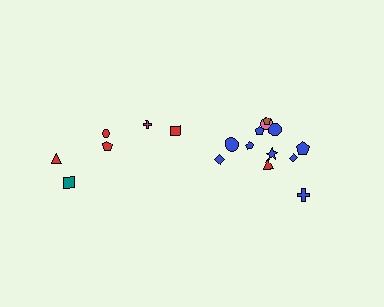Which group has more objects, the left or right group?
The right group.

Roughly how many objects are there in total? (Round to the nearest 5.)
Roughly 20 objects in total.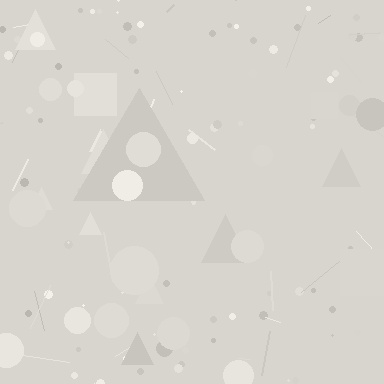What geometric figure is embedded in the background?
A triangle is embedded in the background.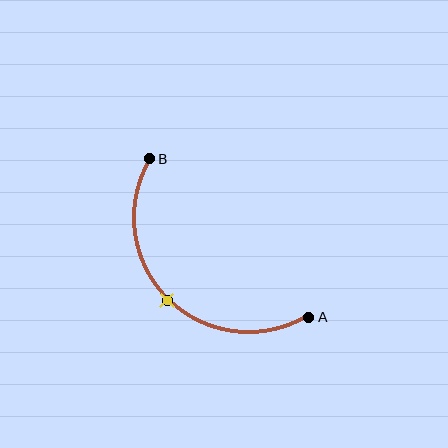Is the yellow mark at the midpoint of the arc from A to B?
Yes. The yellow mark lies on the arc at equal arc-length from both A and B — it is the arc midpoint.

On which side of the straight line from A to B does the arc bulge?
The arc bulges below and to the left of the straight line connecting A and B.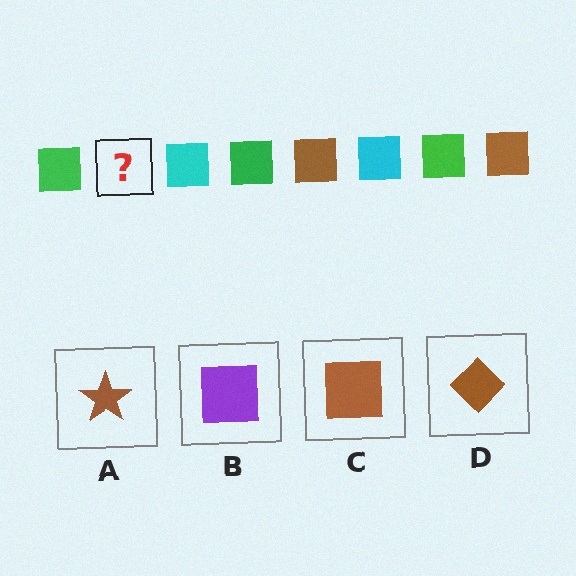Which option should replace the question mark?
Option C.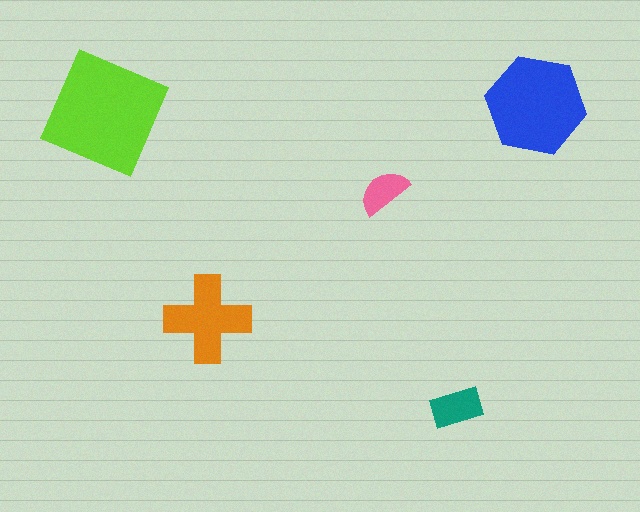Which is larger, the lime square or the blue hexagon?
The lime square.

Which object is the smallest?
The pink semicircle.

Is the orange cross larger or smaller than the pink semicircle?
Larger.